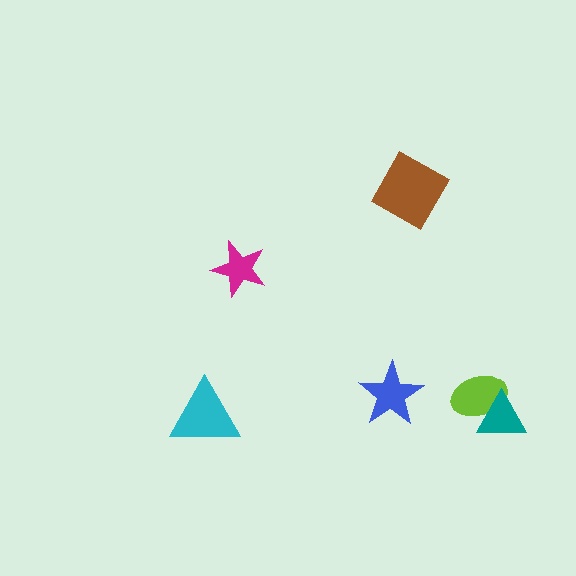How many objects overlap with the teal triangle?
1 object overlaps with the teal triangle.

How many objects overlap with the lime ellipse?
1 object overlaps with the lime ellipse.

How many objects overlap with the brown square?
0 objects overlap with the brown square.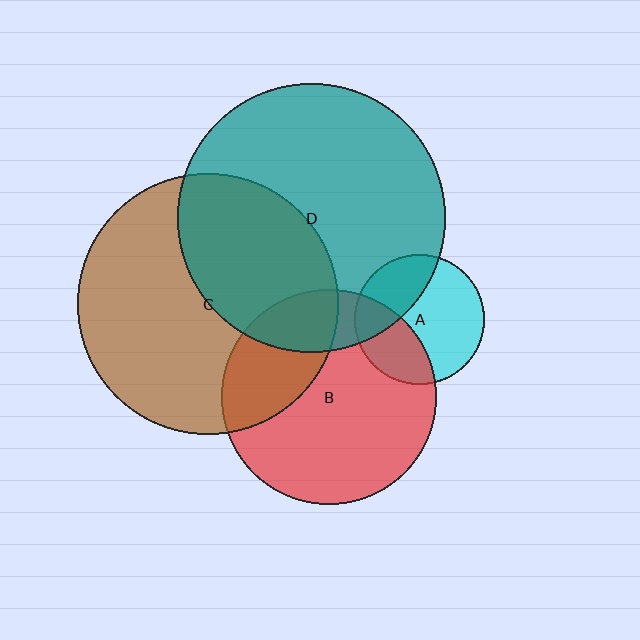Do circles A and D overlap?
Yes.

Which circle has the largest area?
Circle D (teal).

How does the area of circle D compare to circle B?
Approximately 1.6 times.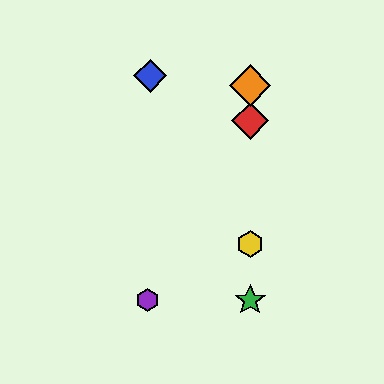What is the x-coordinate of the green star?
The green star is at x≈250.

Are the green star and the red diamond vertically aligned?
Yes, both are at x≈250.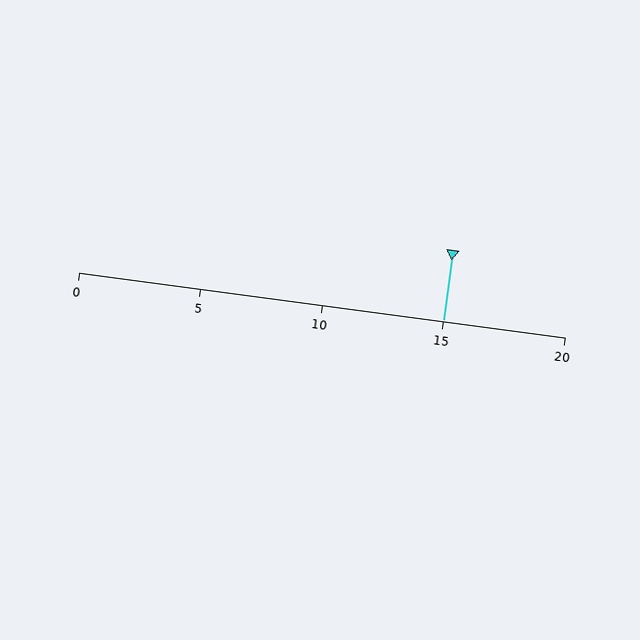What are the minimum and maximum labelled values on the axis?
The axis runs from 0 to 20.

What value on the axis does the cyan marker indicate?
The marker indicates approximately 15.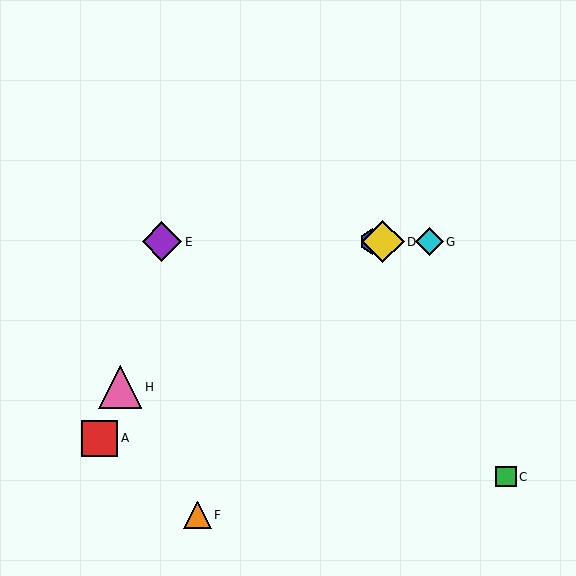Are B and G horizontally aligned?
Yes, both are at y≈242.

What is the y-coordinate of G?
Object G is at y≈242.